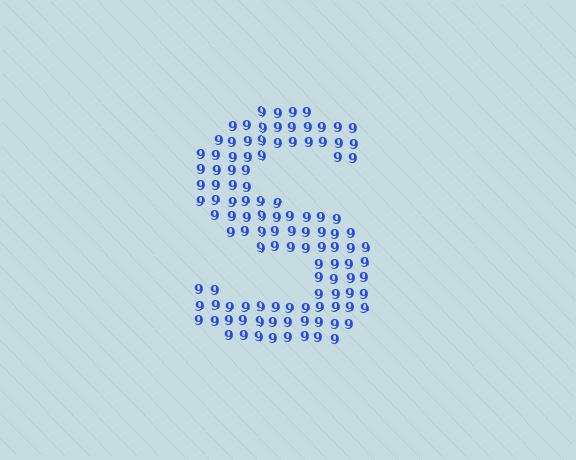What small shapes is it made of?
It is made of small digit 9's.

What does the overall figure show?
The overall figure shows the letter S.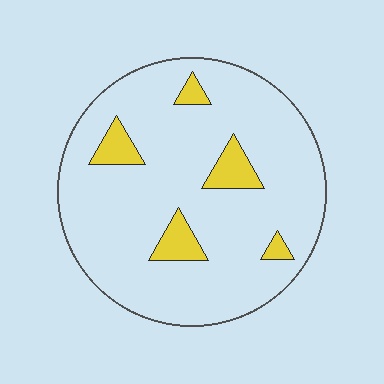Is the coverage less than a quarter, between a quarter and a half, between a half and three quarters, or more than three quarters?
Less than a quarter.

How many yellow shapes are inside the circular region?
5.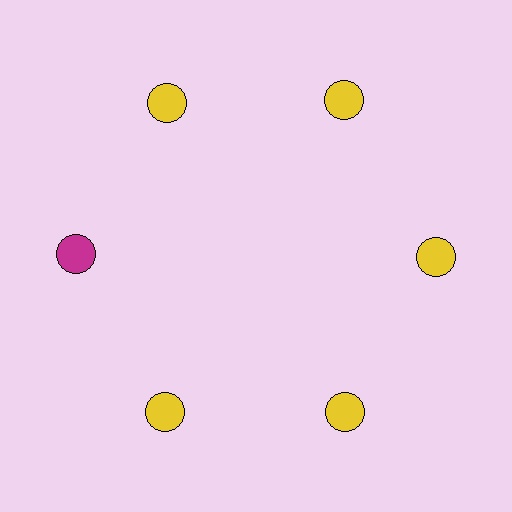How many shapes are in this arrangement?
There are 6 shapes arranged in a ring pattern.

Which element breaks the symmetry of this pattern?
The magenta circle at roughly the 9 o'clock position breaks the symmetry. All other shapes are yellow circles.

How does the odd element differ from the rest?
It has a different color: magenta instead of yellow.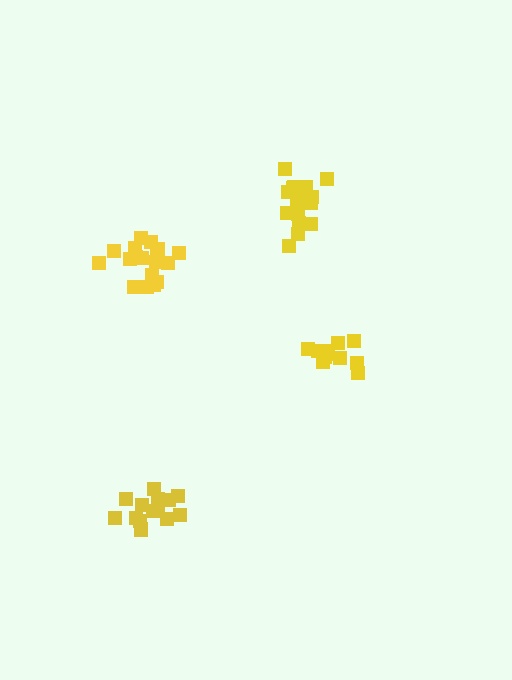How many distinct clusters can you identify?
There are 4 distinct clusters.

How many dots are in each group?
Group 1: 17 dots, Group 2: 11 dots, Group 3: 14 dots, Group 4: 17 dots (59 total).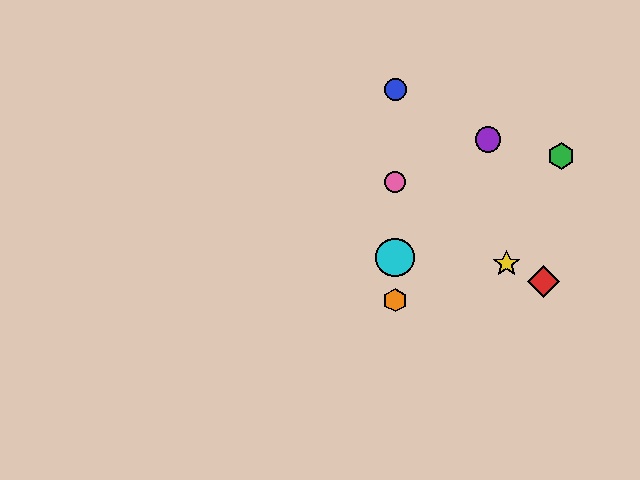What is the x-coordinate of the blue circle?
The blue circle is at x≈395.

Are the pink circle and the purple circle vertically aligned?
No, the pink circle is at x≈395 and the purple circle is at x≈488.